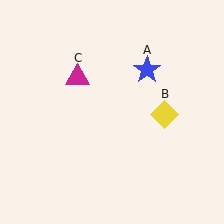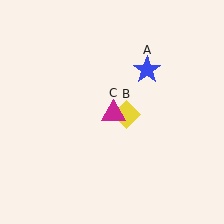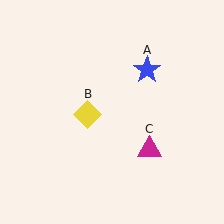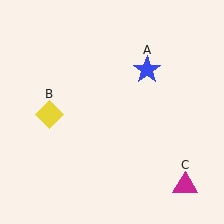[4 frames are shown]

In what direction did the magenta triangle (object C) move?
The magenta triangle (object C) moved down and to the right.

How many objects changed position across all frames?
2 objects changed position: yellow diamond (object B), magenta triangle (object C).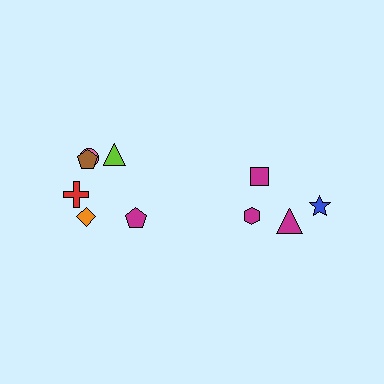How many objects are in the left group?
There are 6 objects.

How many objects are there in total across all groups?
There are 10 objects.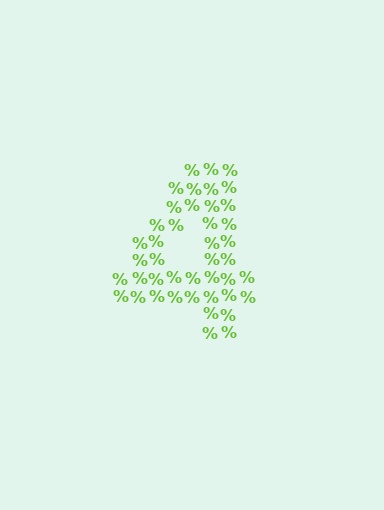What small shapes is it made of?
It is made of small percent signs.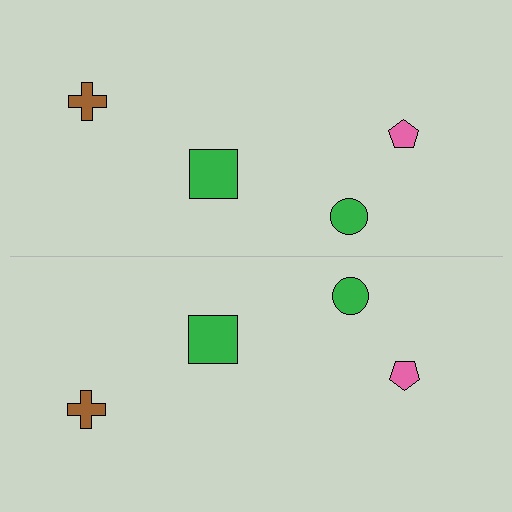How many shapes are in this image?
There are 8 shapes in this image.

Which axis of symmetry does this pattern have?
The pattern has a horizontal axis of symmetry running through the center of the image.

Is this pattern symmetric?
Yes, this pattern has bilateral (reflection) symmetry.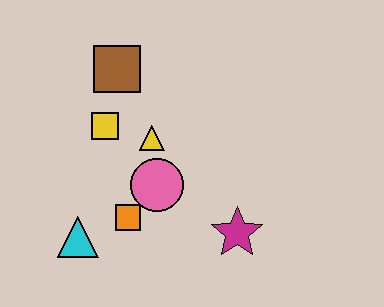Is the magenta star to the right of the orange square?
Yes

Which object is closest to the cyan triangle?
The orange square is closest to the cyan triangle.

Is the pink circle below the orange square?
No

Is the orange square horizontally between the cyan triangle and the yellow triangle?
Yes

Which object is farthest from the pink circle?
The brown square is farthest from the pink circle.